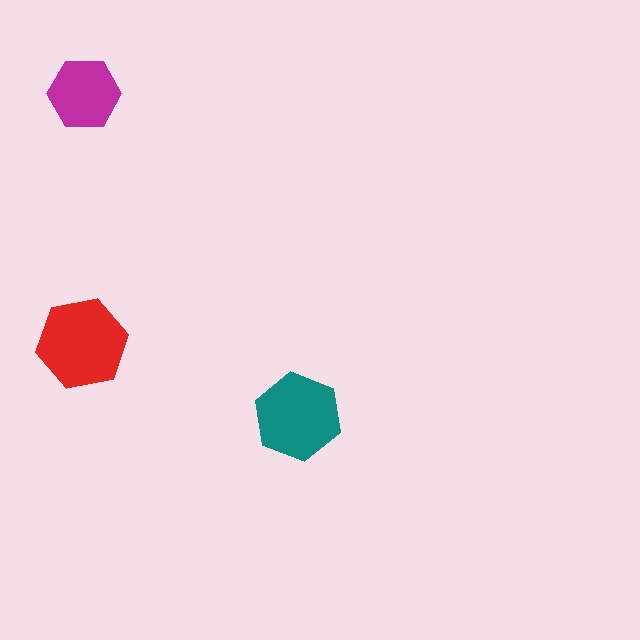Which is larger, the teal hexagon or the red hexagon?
The red one.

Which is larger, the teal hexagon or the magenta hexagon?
The teal one.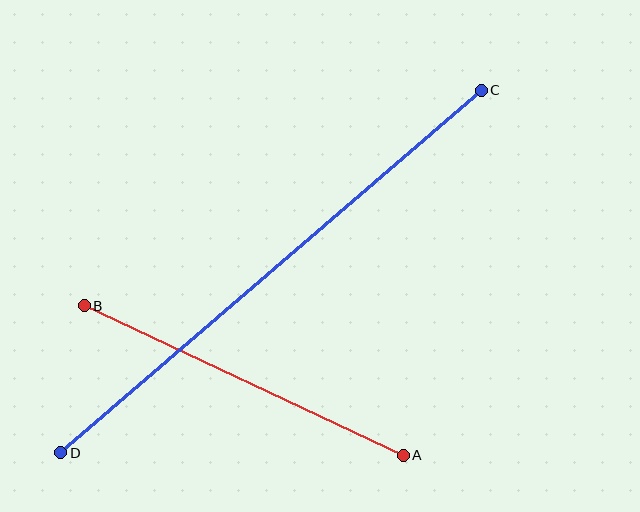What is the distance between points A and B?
The distance is approximately 352 pixels.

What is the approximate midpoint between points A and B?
The midpoint is at approximately (244, 381) pixels.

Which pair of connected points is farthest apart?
Points C and D are farthest apart.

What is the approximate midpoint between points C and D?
The midpoint is at approximately (271, 271) pixels.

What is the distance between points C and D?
The distance is approximately 555 pixels.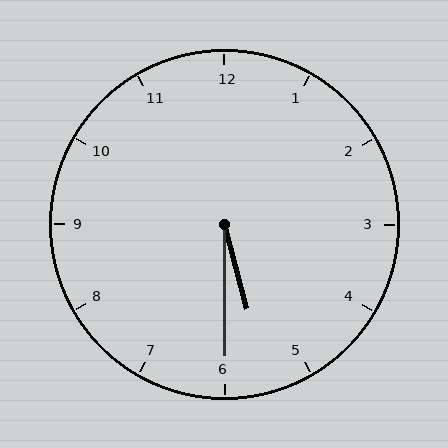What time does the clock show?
5:30.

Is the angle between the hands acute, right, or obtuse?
It is acute.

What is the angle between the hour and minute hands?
Approximately 15 degrees.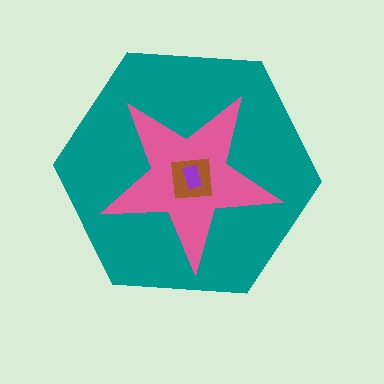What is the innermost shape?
The purple rectangle.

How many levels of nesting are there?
4.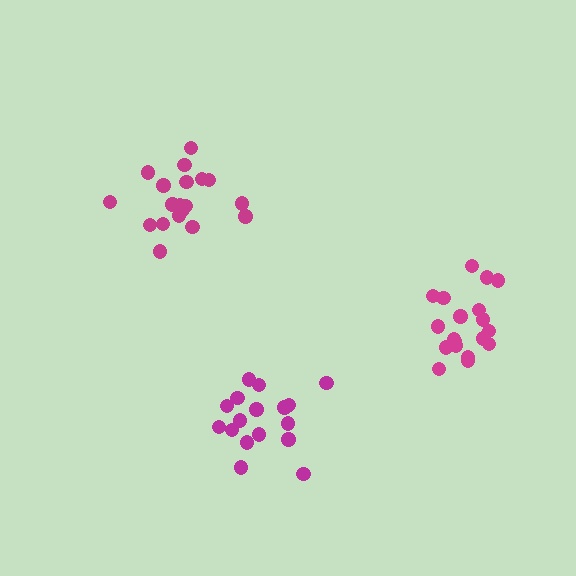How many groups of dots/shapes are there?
There are 3 groups.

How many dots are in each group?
Group 1: 20 dots, Group 2: 18 dots, Group 3: 19 dots (57 total).